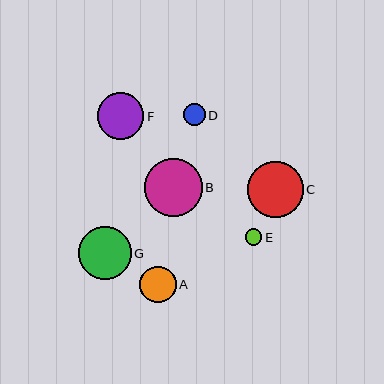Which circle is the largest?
Circle B is the largest with a size of approximately 58 pixels.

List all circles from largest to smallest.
From largest to smallest: B, C, G, F, A, D, E.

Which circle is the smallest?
Circle E is the smallest with a size of approximately 17 pixels.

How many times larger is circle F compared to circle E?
Circle F is approximately 2.8 times the size of circle E.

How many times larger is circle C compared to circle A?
Circle C is approximately 1.6 times the size of circle A.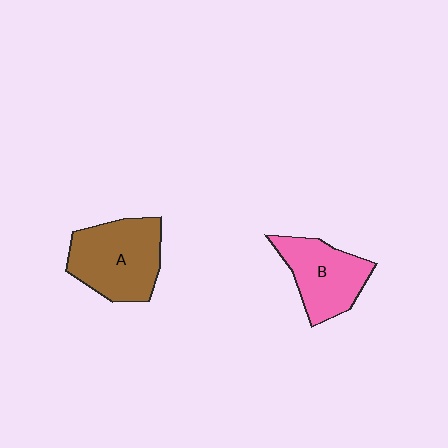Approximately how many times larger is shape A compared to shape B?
Approximately 1.2 times.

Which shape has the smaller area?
Shape B (pink).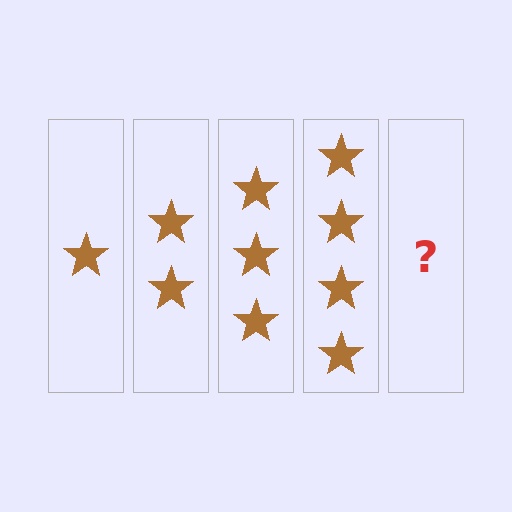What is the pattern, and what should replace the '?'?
The pattern is that each step adds one more star. The '?' should be 5 stars.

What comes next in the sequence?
The next element should be 5 stars.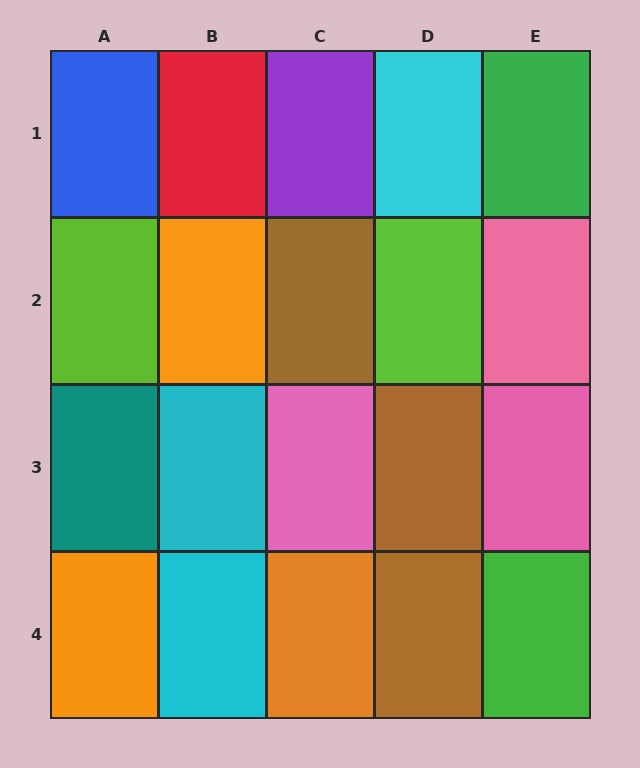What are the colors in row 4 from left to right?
Orange, cyan, orange, brown, green.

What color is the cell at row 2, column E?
Pink.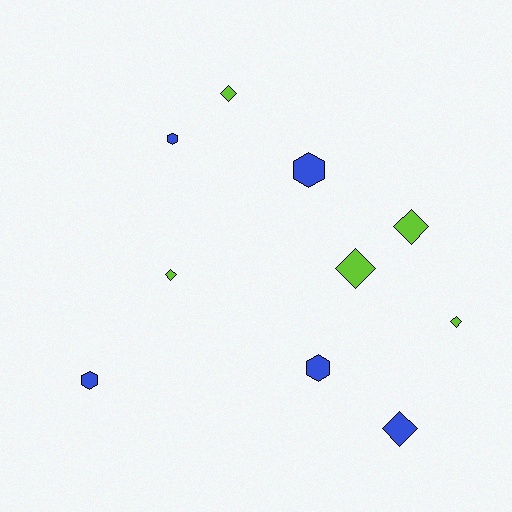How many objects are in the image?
There are 10 objects.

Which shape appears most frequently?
Diamond, with 6 objects.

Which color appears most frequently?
Lime, with 5 objects.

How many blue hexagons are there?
There are 4 blue hexagons.